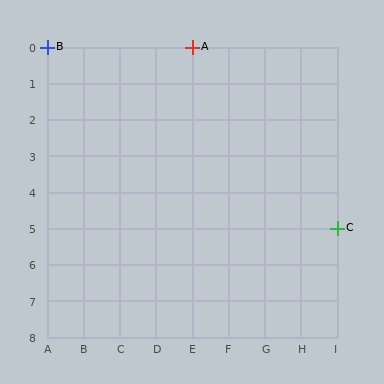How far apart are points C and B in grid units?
Points C and B are 8 columns and 5 rows apart (about 9.4 grid units diagonally).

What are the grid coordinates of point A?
Point A is at grid coordinates (E, 0).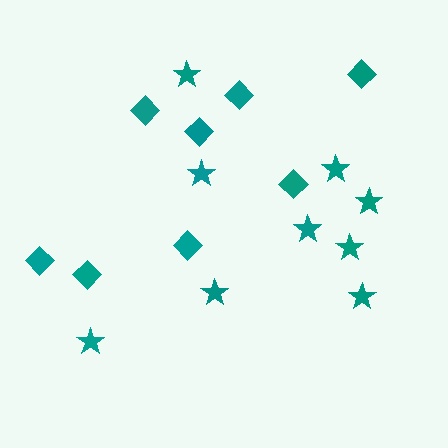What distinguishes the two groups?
There are 2 groups: one group of diamonds (8) and one group of stars (9).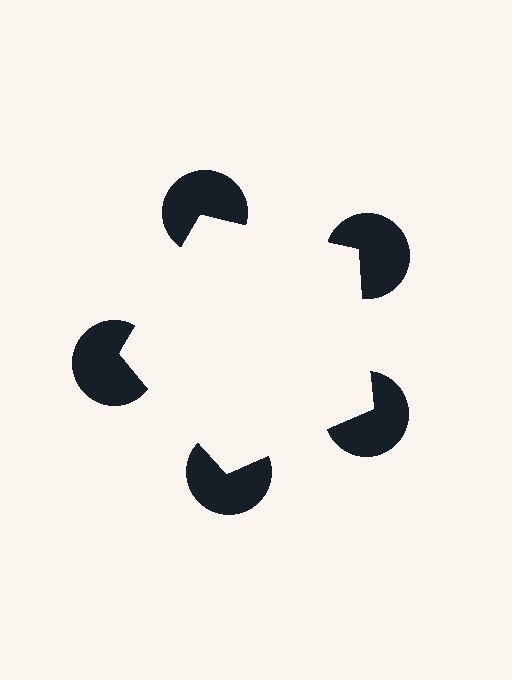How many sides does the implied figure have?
5 sides.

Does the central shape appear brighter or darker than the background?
It typically appears slightly brighter than the background, even though no actual brightness change is drawn.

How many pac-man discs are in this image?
There are 5 — one at each vertex of the illusory pentagon.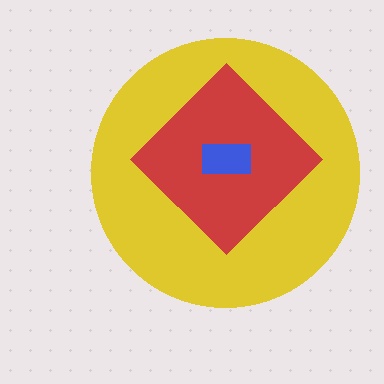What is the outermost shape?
The yellow circle.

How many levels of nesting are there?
3.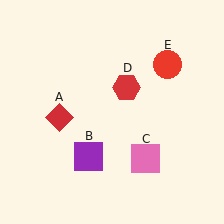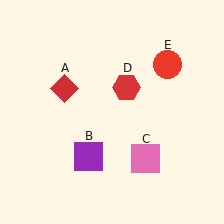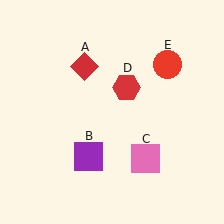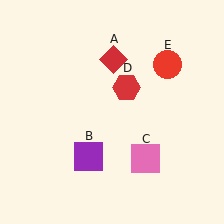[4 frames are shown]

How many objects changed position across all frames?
1 object changed position: red diamond (object A).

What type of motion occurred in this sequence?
The red diamond (object A) rotated clockwise around the center of the scene.